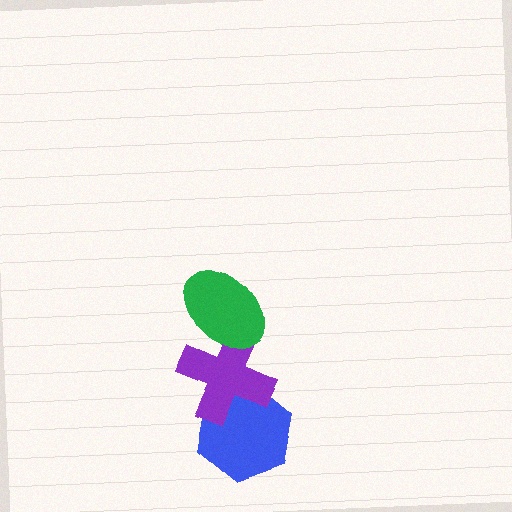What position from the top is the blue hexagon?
The blue hexagon is 3rd from the top.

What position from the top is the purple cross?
The purple cross is 2nd from the top.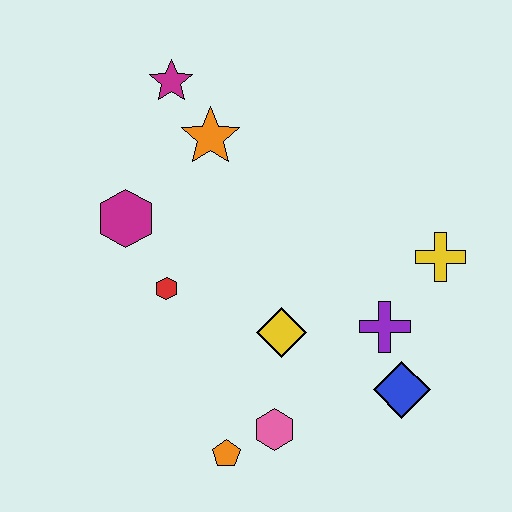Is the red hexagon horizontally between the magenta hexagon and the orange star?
Yes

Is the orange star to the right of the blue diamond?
No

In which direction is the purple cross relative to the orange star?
The purple cross is below the orange star.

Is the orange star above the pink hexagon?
Yes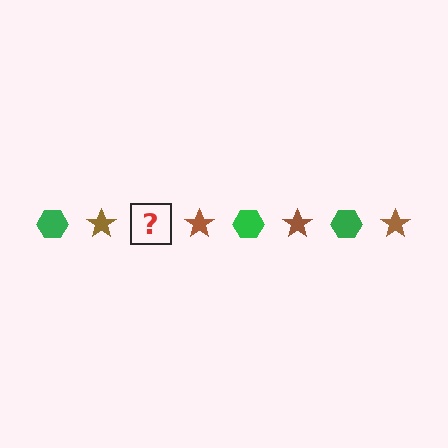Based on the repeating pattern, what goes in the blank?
The blank should be a green hexagon.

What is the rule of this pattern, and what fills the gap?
The rule is that the pattern alternates between green hexagon and brown star. The gap should be filled with a green hexagon.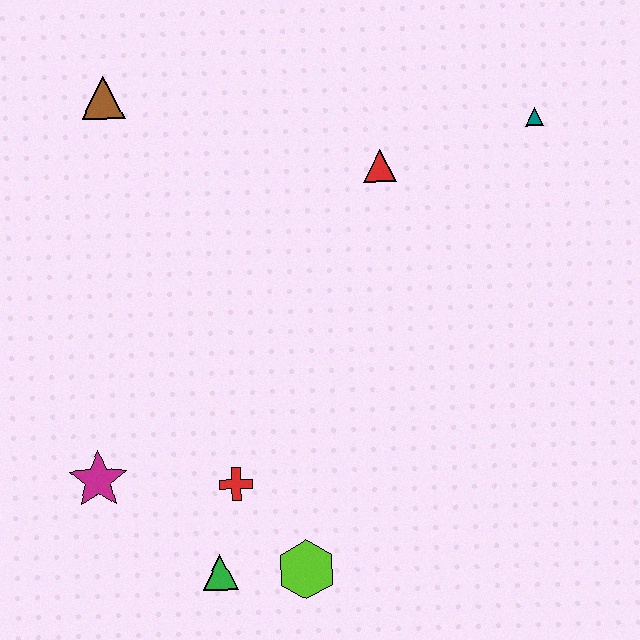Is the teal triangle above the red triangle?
Yes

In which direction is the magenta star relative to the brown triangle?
The magenta star is below the brown triangle.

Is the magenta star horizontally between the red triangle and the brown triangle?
No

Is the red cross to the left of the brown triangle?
No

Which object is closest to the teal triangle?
The red triangle is closest to the teal triangle.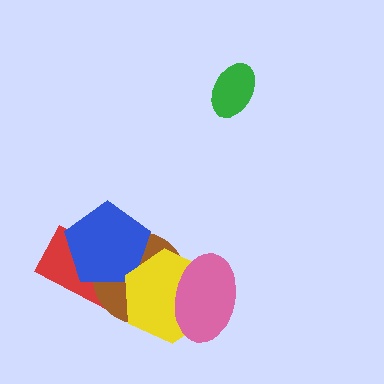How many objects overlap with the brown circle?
4 objects overlap with the brown circle.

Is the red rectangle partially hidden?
Yes, it is partially covered by another shape.